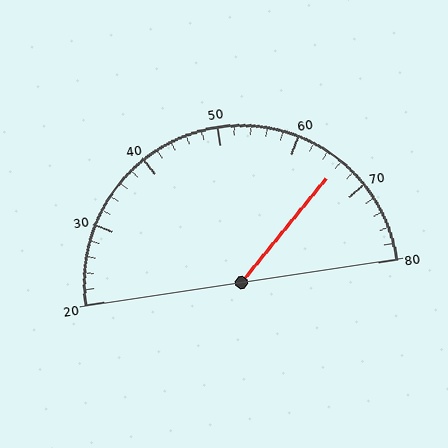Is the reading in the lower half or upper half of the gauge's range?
The reading is in the upper half of the range (20 to 80).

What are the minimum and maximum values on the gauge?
The gauge ranges from 20 to 80.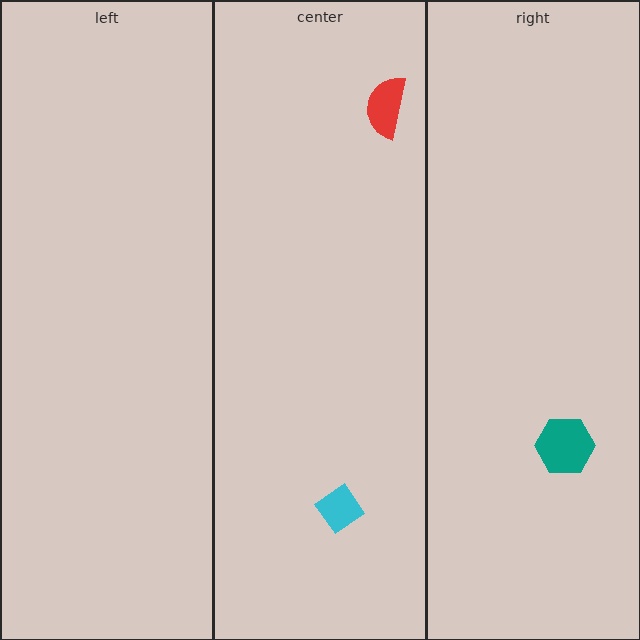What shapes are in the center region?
The cyan diamond, the red semicircle.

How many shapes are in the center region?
2.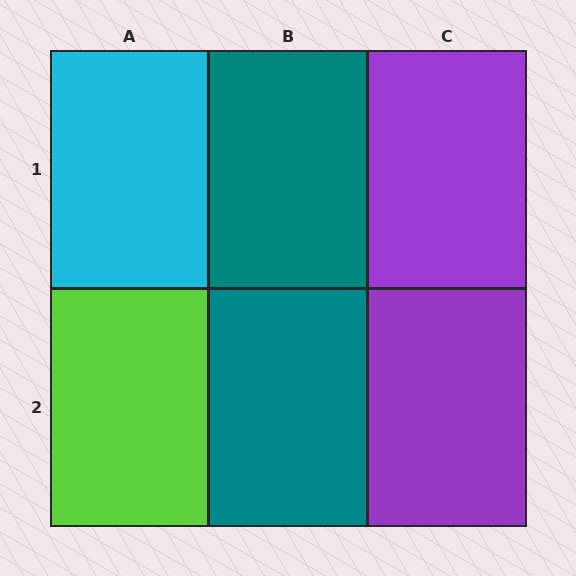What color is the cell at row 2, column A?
Lime.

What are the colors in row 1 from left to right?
Cyan, teal, purple.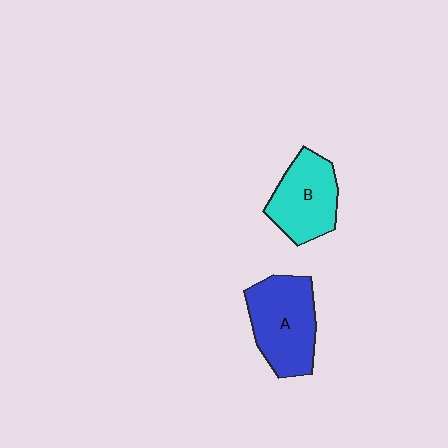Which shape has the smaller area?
Shape B (cyan).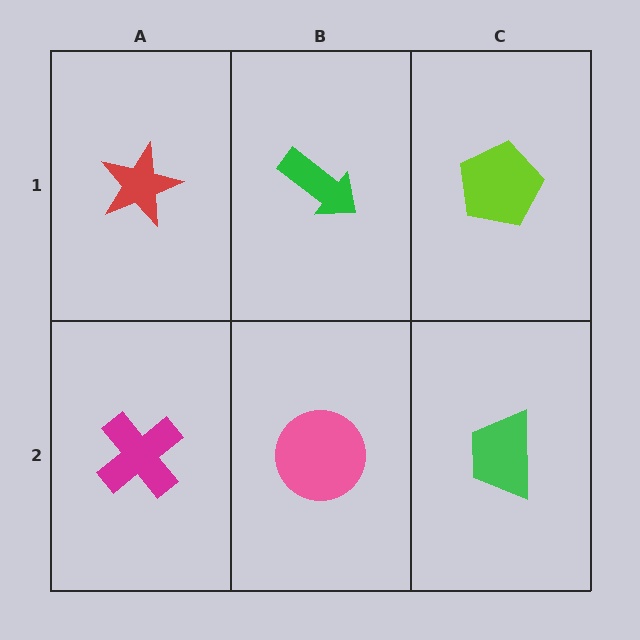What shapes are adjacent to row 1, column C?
A green trapezoid (row 2, column C), a green arrow (row 1, column B).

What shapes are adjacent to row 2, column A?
A red star (row 1, column A), a pink circle (row 2, column B).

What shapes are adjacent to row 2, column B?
A green arrow (row 1, column B), a magenta cross (row 2, column A), a green trapezoid (row 2, column C).